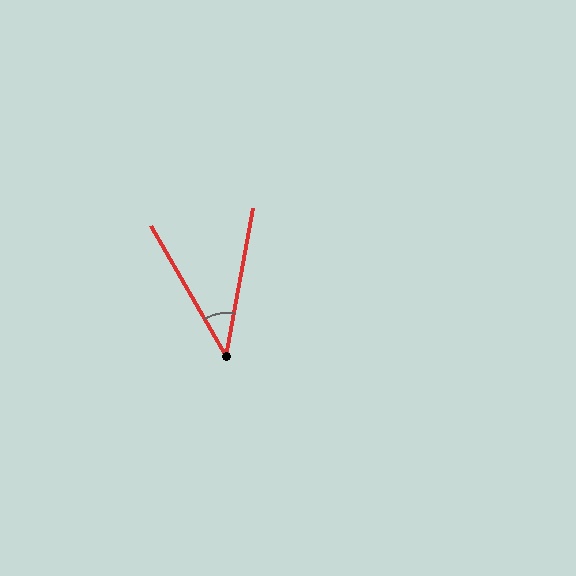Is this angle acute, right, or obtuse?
It is acute.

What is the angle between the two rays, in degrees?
Approximately 40 degrees.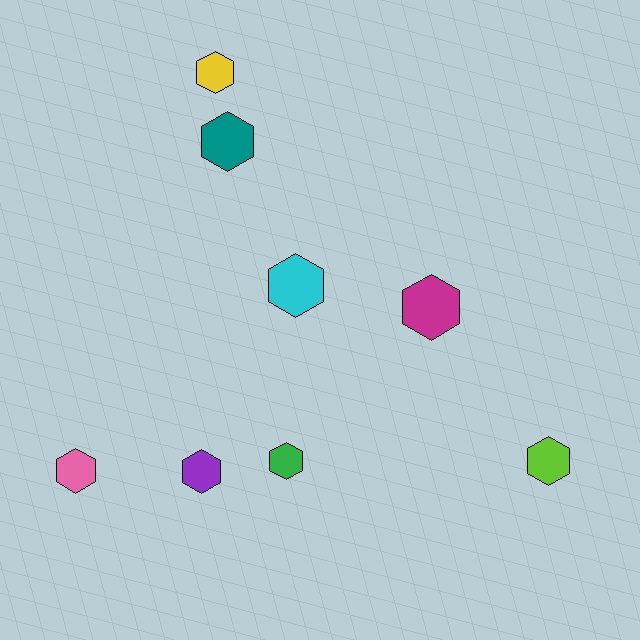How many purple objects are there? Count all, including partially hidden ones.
There is 1 purple object.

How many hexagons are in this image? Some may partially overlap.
There are 8 hexagons.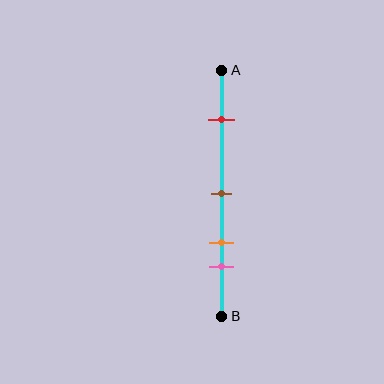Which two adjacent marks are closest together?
The orange and pink marks are the closest adjacent pair.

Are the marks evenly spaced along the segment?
No, the marks are not evenly spaced.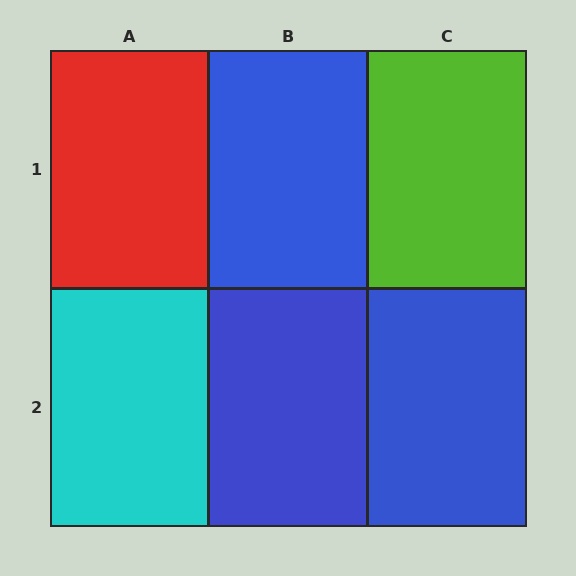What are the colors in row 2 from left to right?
Cyan, blue, blue.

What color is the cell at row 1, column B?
Blue.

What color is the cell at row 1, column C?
Lime.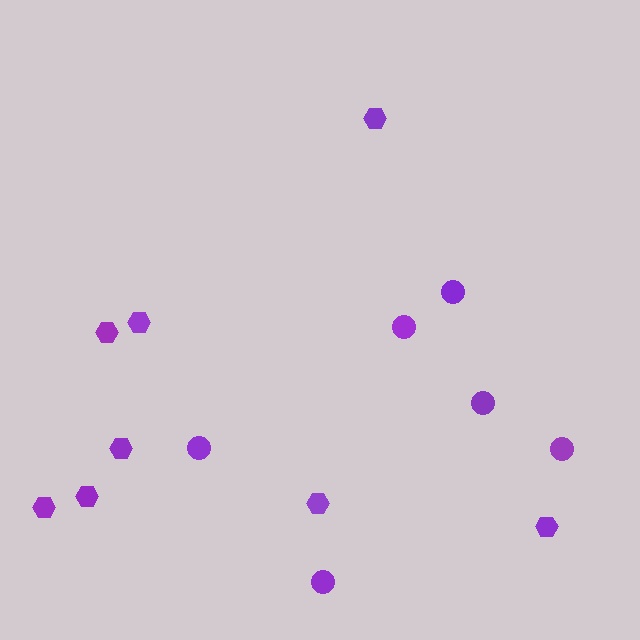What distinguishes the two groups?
There are 2 groups: one group of hexagons (8) and one group of circles (6).